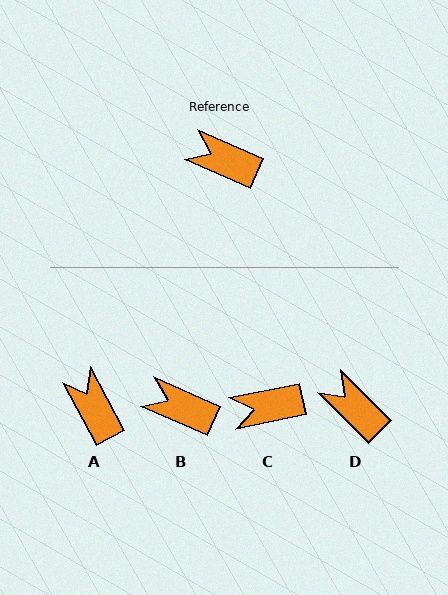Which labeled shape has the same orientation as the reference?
B.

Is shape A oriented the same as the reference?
No, it is off by about 38 degrees.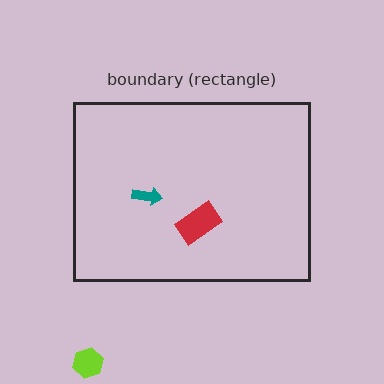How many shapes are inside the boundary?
2 inside, 1 outside.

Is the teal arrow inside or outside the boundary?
Inside.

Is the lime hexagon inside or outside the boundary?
Outside.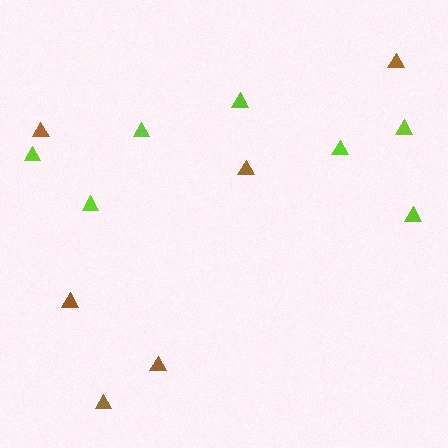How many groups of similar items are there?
There are 2 groups: one group of brown triangles (6) and one group of lime triangles (7).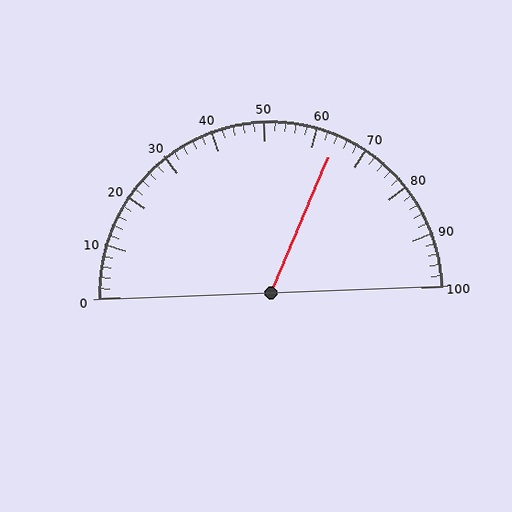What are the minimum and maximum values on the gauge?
The gauge ranges from 0 to 100.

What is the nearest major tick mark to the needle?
The nearest major tick mark is 60.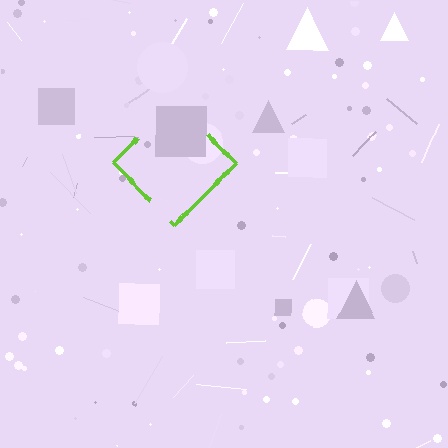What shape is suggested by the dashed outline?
The dashed outline suggests a diamond.